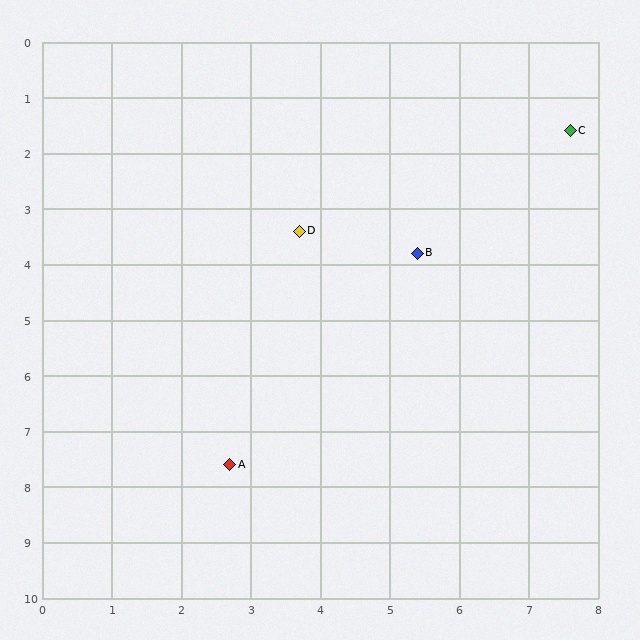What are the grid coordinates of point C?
Point C is at approximately (7.6, 1.6).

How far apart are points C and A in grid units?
Points C and A are about 7.7 grid units apart.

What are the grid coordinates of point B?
Point B is at approximately (5.4, 3.8).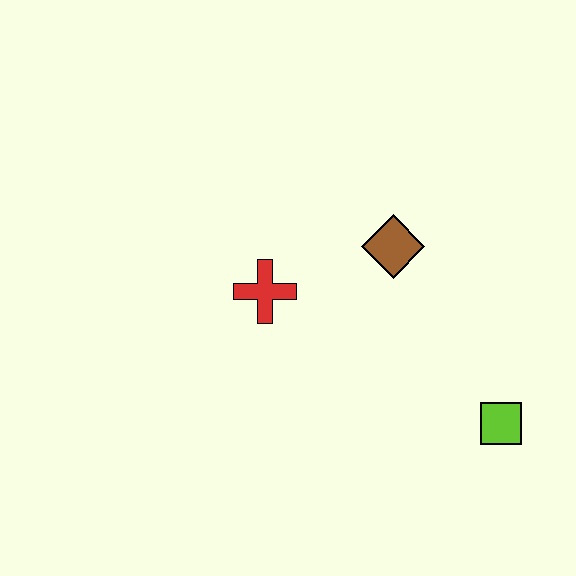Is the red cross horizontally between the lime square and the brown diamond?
No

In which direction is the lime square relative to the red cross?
The lime square is to the right of the red cross.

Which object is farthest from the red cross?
The lime square is farthest from the red cross.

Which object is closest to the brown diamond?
The red cross is closest to the brown diamond.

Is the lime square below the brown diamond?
Yes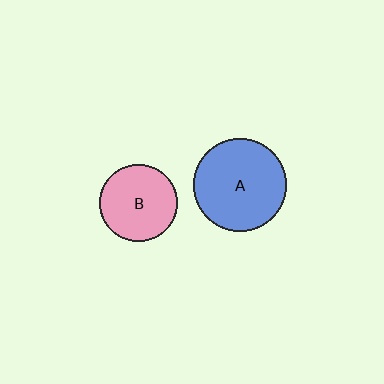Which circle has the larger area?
Circle A (blue).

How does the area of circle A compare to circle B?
Approximately 1.4 times.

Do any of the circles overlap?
No, none of the circles overlap.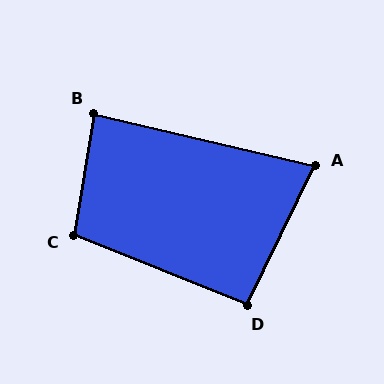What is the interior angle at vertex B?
Approximately 86 degrees (approximately right).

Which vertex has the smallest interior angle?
A, at approximately 77 degrees.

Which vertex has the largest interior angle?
C, at approximately 103 degrees.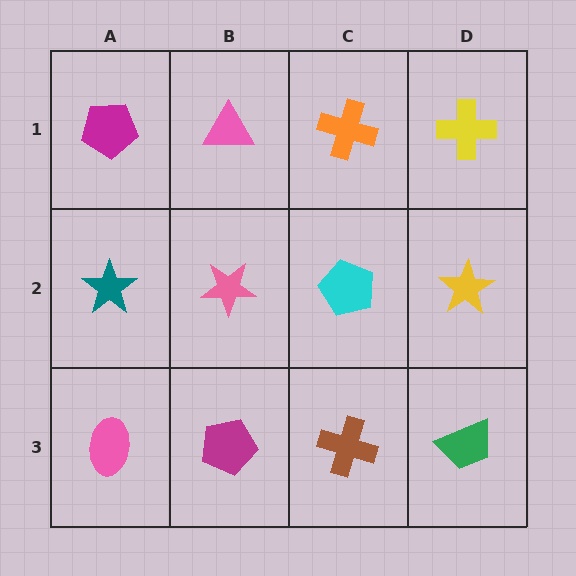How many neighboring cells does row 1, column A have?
2.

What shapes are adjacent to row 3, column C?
A cyan pentagon (row 2, column C), a magenta pentagon (row 3, column B), a green trapezoid (row 3, column D).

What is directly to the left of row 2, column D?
A cyan pentagon.